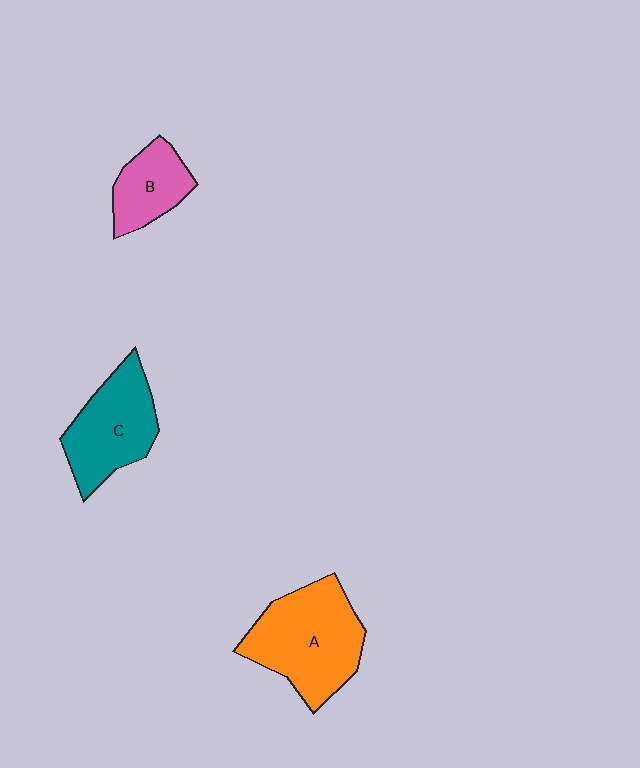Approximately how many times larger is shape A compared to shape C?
Approximately 1.3 times.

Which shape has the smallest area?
Shape B (pink).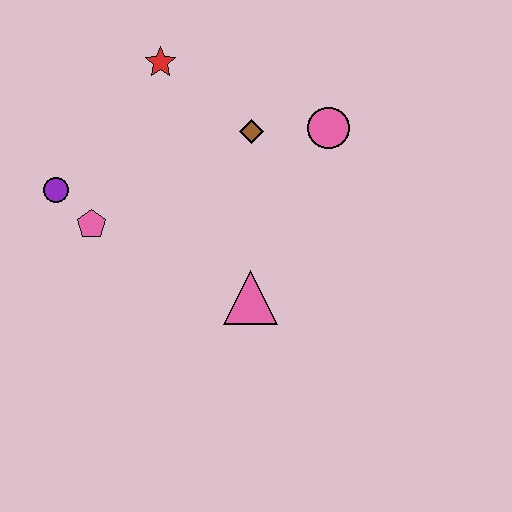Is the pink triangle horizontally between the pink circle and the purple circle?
Yes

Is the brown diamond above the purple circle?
Yes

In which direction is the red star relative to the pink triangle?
The red star is above the pink triangle.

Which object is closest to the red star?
The brown diamond is closest to the red star.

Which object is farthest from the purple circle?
The pink circle is farthest from the purple circle.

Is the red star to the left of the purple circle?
No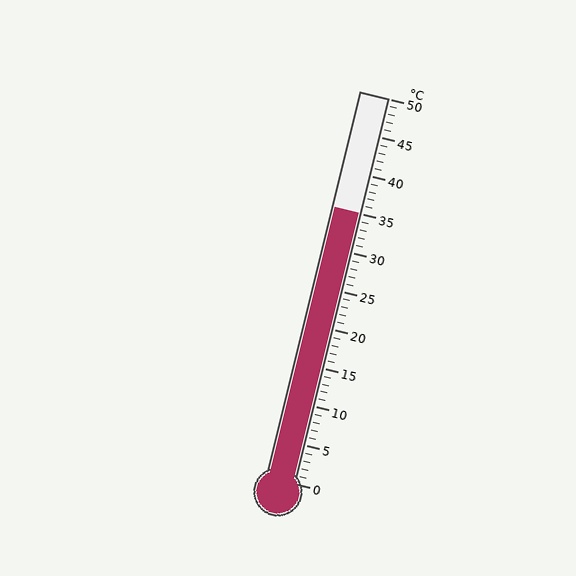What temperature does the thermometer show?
The thermometer shows approximately 35°C.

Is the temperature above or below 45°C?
The temperature is below 45°C.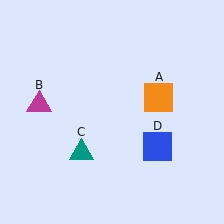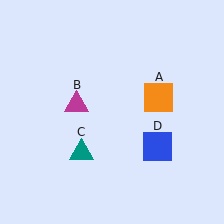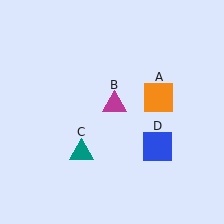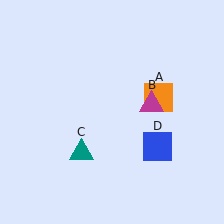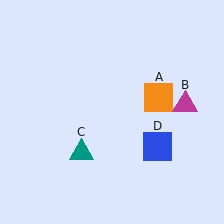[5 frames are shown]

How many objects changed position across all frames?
1 object changed position: magenta triangle (object B).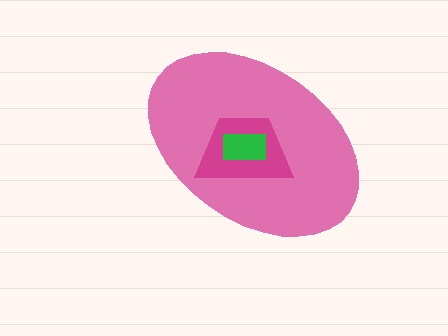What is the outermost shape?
The pink ellipse.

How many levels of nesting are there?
3.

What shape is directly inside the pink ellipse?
The magenta trapezoid.